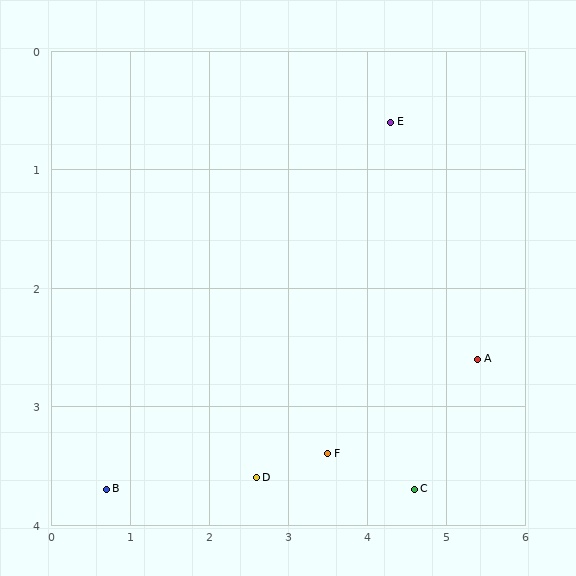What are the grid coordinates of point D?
Point D is at approximately (2.6, 3.6).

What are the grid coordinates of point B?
Point B is at approximately (0.7, 3.7).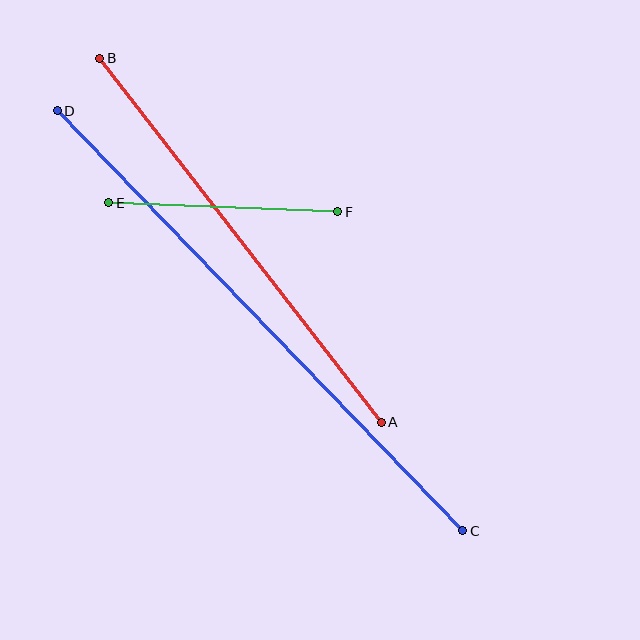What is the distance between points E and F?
The distance is approximately 229 pixels.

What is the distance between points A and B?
The distance is approximately 460 pixels.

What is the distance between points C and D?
The distance is approximately 584 pixels.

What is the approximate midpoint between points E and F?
The midpoint is at approximately (223, 207) pixels.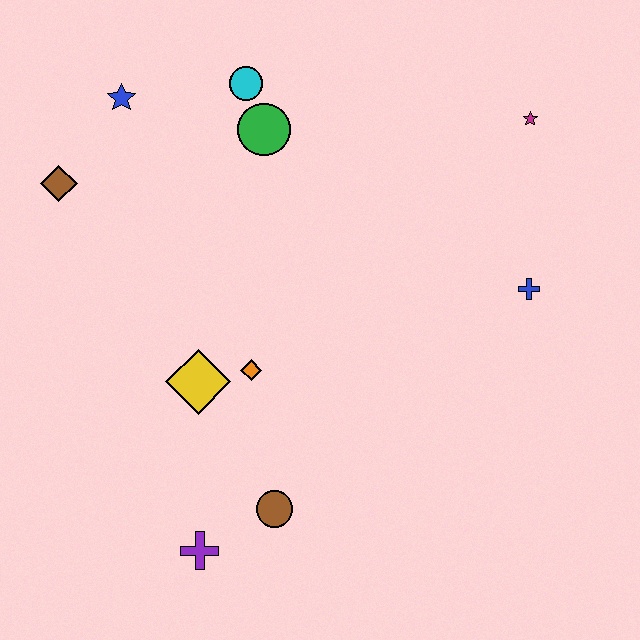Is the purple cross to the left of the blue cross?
Yes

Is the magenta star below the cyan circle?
Yes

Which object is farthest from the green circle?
The purple cross is farthest from the green circle.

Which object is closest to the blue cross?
The magenta star is closest to the blue cross.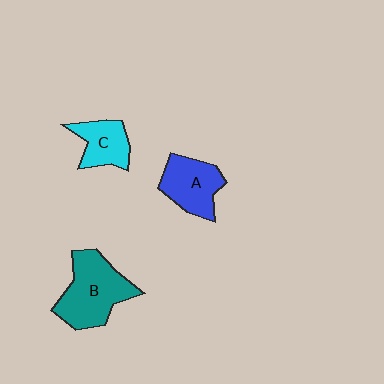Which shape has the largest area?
Shape B (teal).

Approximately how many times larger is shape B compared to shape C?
Approximately 1.8 times.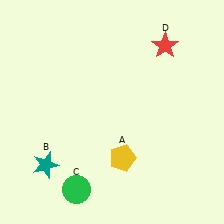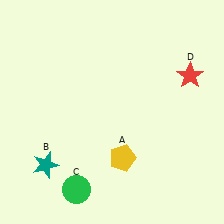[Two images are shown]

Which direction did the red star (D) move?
The red star (D) moved down.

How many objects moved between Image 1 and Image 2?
1 object moved between the two images.